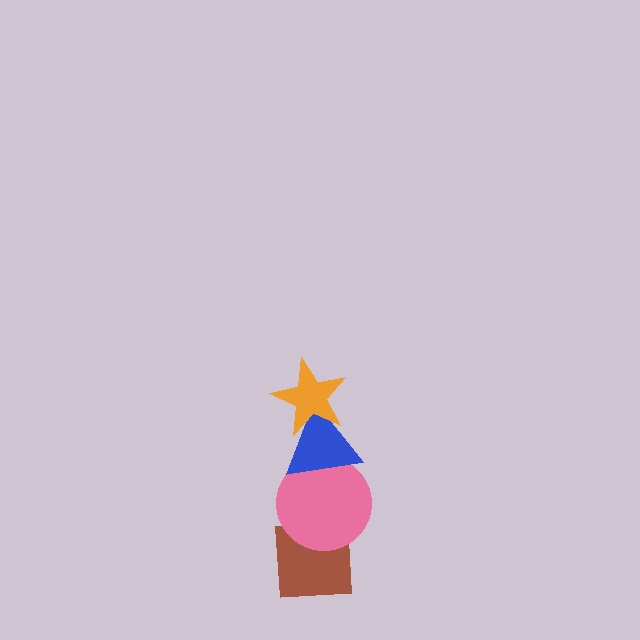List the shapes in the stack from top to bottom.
From top to bottom: the orange star, the blue triangle, the pink circle, the brown square.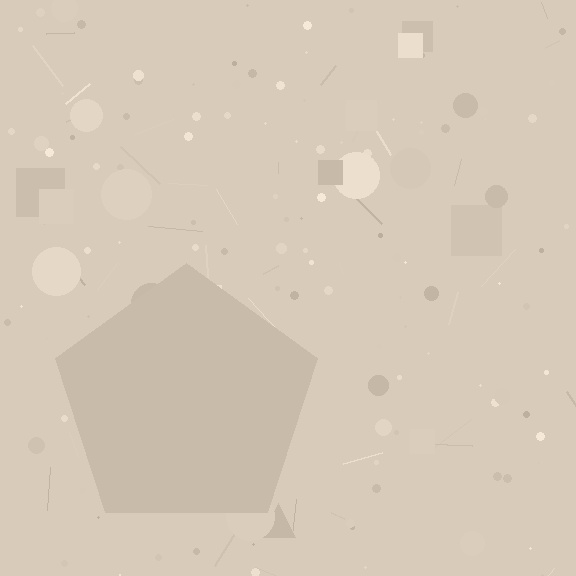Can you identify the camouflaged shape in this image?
The camouflaged shape is a pentagon.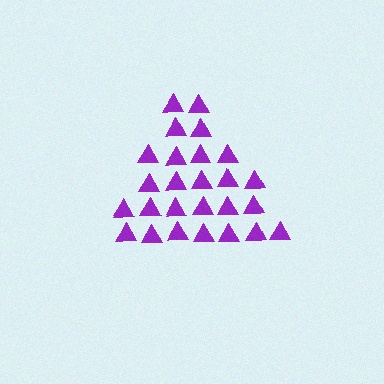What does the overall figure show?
The overall figure shows a triangle.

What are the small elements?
The small elements are triangles.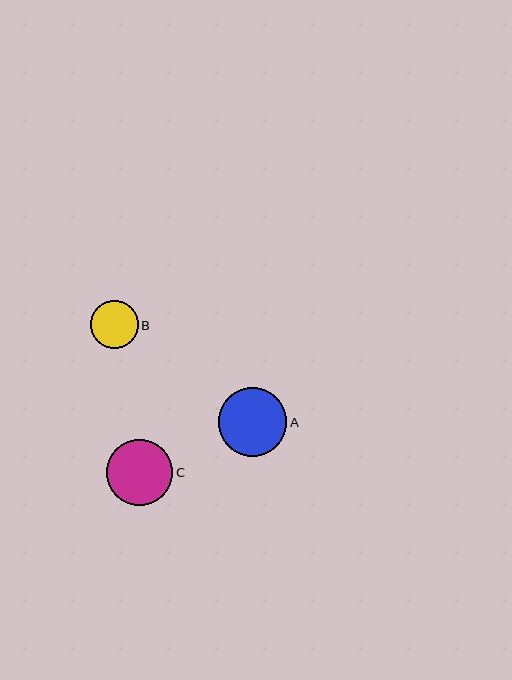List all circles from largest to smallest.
From largest to smallest: A, C, B.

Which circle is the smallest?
Circle B is the smallest with a size of approximately 48 pixels.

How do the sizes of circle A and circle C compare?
Circle A and circle C are approximately the same size.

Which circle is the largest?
Circle A is the largest with a size of approximately 68 pixels.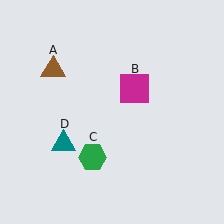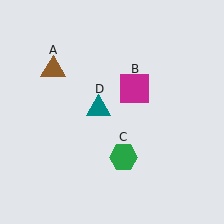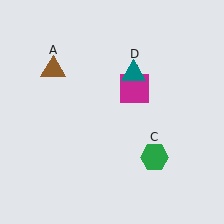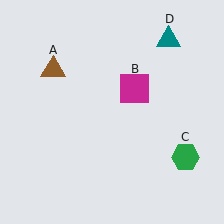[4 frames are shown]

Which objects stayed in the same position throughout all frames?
Brown triangle (object A) and magenta square (object B) remained stationary.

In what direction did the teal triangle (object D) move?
The teal triangle (object D) moved up and to the right.